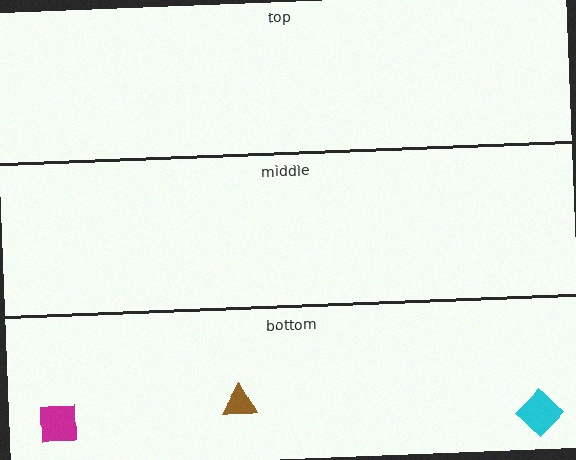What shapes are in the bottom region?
The brown triangle, the cyan diamond, the magenta square.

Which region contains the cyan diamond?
The bottom region.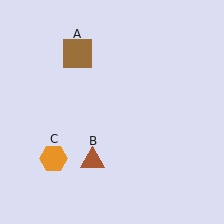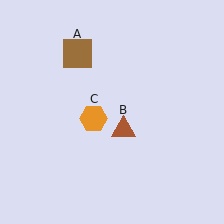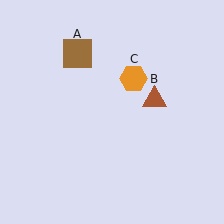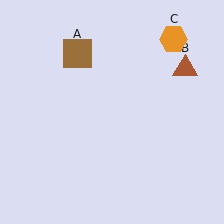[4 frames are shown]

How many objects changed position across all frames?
2 objects changed position: brown triangle (object B), orange hexagon (object C).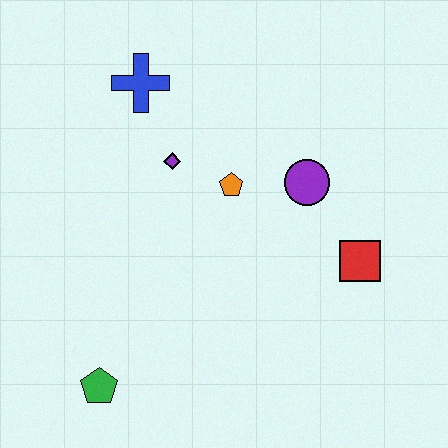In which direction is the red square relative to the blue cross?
The red square is to the right of the blue cross.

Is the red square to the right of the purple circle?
Yes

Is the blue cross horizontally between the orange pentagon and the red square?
No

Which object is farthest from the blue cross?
The green pentagon is farthest from the blue cross.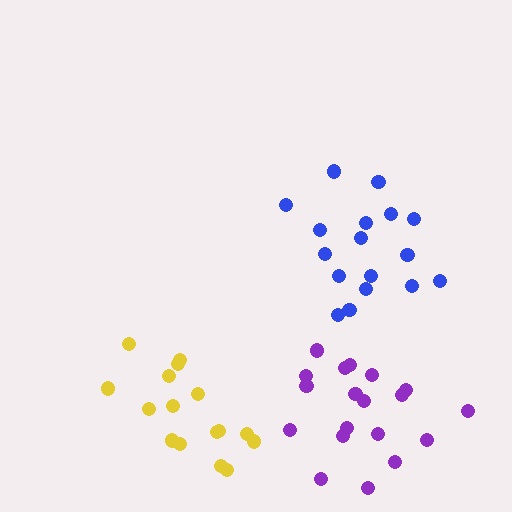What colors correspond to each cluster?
The clusters are colored: purple, blue, yellow.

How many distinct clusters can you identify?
There are 3 distinct clusters.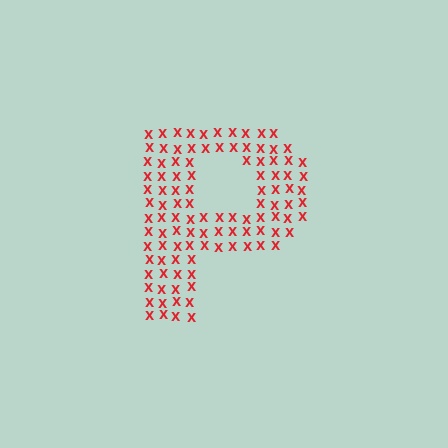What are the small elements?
The small elements are letter X's.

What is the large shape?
The large shape is the letter P.